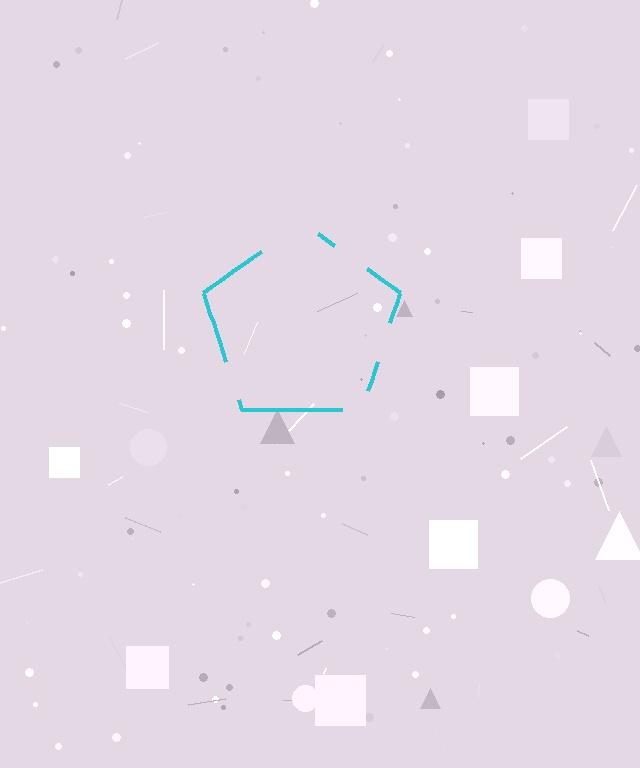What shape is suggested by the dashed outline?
The dashed outline suggests a pentagon.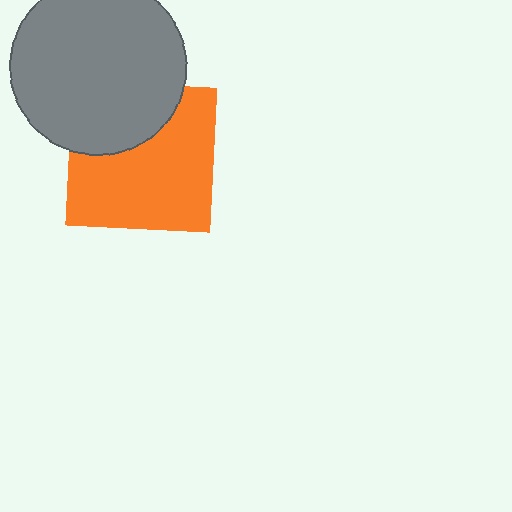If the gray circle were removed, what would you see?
You would see the complete orange square.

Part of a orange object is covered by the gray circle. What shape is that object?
It is a square.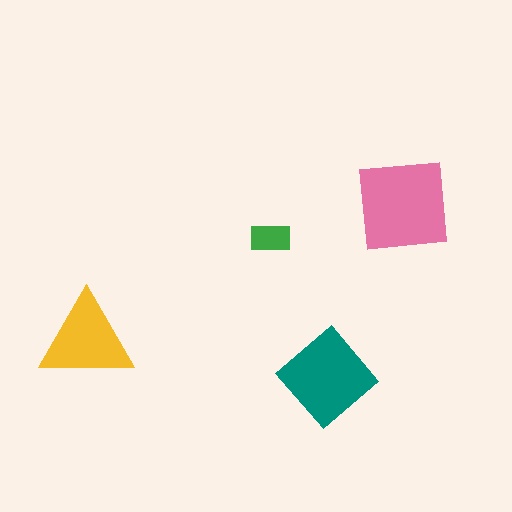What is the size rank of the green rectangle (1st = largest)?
4th.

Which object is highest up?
The pink square is topmost.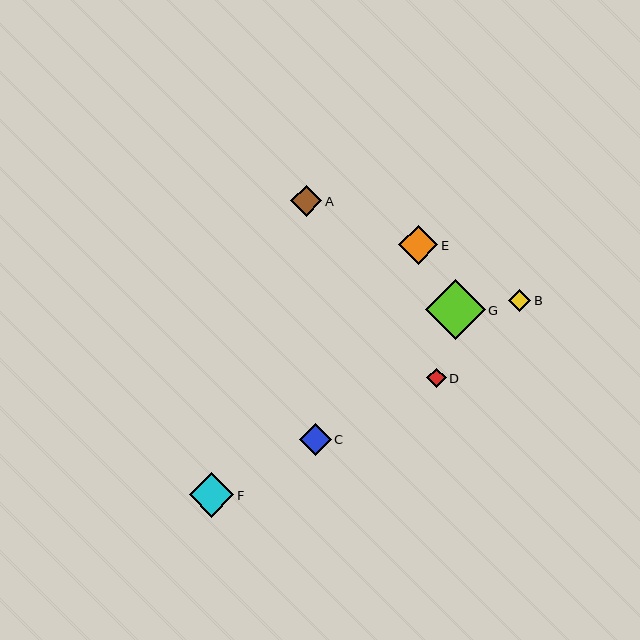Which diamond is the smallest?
Diamond D is the smallest with a size of approximately 19 pixels.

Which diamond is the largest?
Diamond G is the largest with a size of approximately 60 pixels.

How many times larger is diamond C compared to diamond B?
Diamond C is approximately 1.4 times the size of diamond B.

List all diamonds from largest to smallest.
From largest to smallest: G, F, E, C, A, B, D.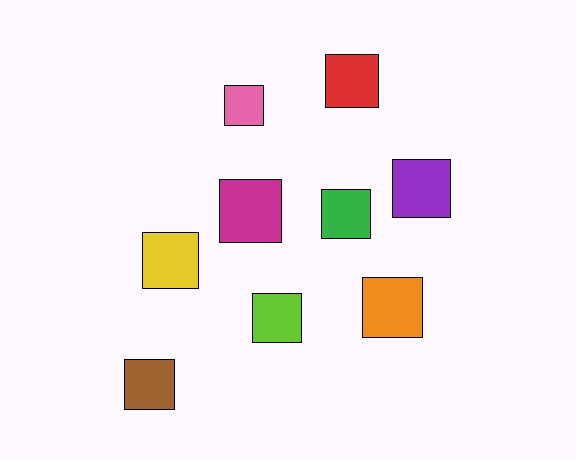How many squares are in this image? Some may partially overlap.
There are 9 squares.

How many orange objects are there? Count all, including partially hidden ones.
There is 1 orange object.